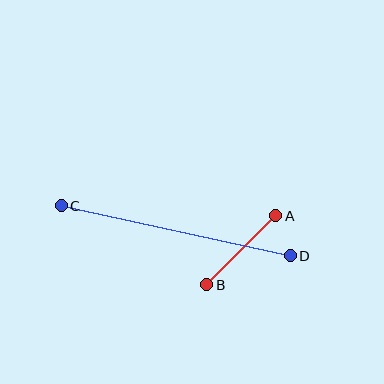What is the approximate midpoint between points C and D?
The midpoint is at approximately (176, 231) pixels.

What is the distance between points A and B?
The distance is approximately 97 pixels.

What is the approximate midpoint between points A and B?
The midpoint is at approximately (241, 250) pixels.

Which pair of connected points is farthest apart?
Points C and D are farthest apart.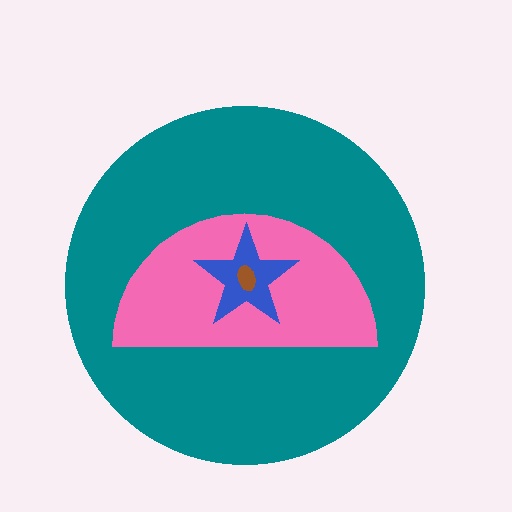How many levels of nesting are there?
4.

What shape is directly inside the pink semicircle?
The blue star.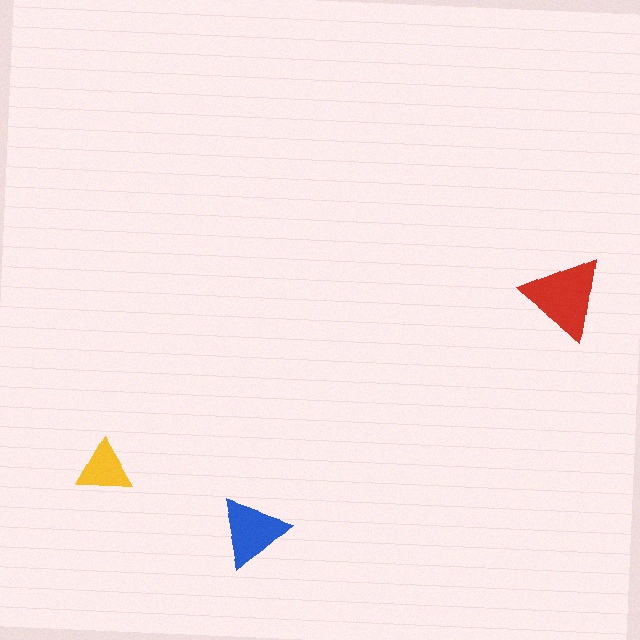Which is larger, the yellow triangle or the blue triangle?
The blue one.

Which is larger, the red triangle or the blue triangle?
The red one.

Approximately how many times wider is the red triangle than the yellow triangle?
About 1.5 times wider.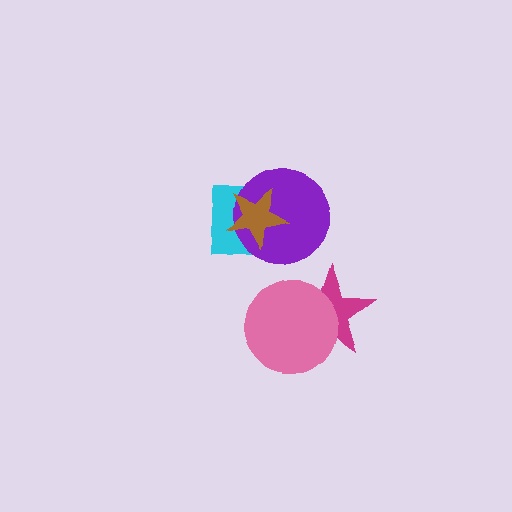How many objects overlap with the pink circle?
1 object overlaps with the pink circle.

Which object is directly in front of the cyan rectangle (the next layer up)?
The purple circle is directly in front of the cyan rectangle.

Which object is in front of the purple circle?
The brown star is in front of the purple circle.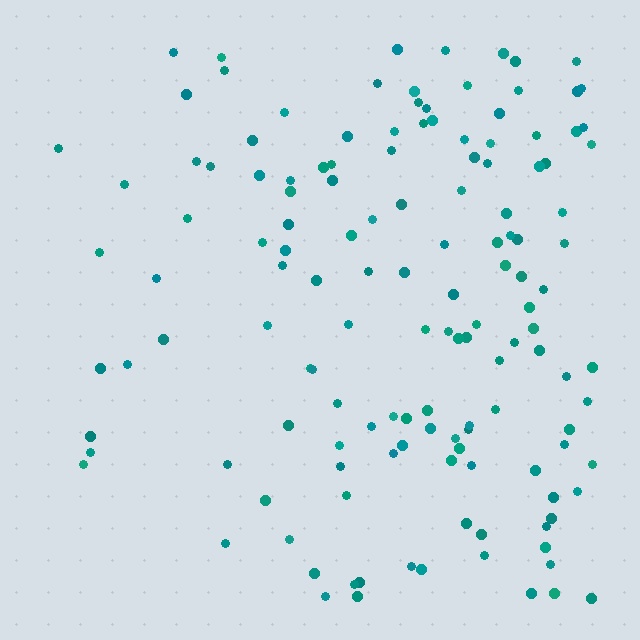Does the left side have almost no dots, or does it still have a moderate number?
Still a moderate number, just noticeably fewer than the right.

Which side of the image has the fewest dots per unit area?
The left.